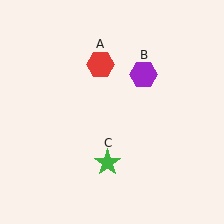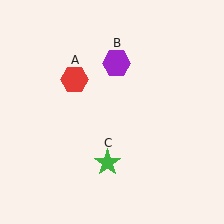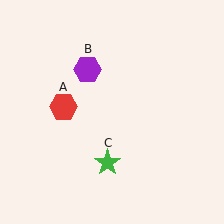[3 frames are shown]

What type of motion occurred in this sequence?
The red hexagon (object A), purple hexagon (object B) rotated counterclockwise around the center of the scene.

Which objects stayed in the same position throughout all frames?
Green star (object C) remained stationary.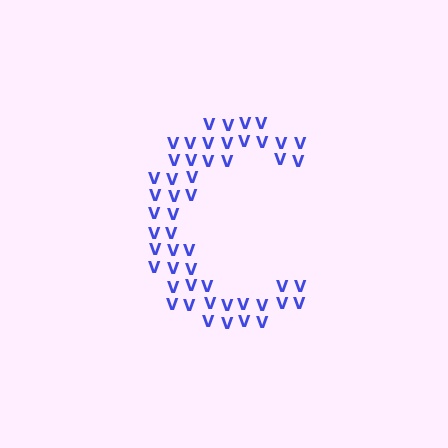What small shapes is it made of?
It is made of small letter V's.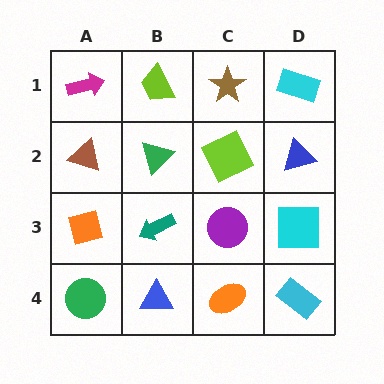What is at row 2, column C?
A lime square.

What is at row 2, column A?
A brown triangle.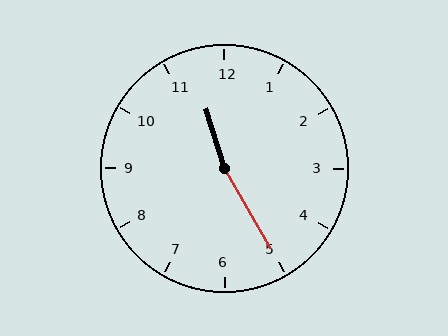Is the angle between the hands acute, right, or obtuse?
It is obtuse.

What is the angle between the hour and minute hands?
Approximately 168 degrees.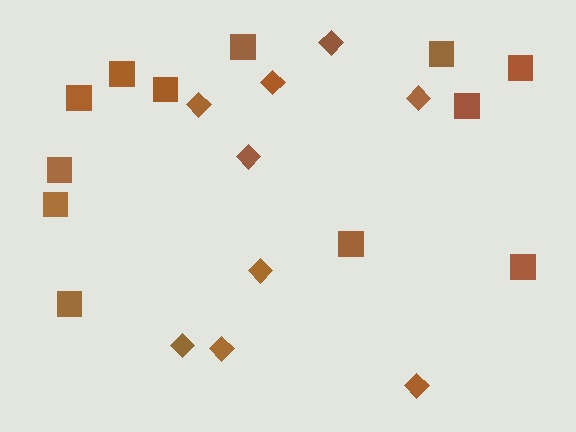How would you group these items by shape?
There are 2 groups: one group of squares (12) and one group of diamonds (9).